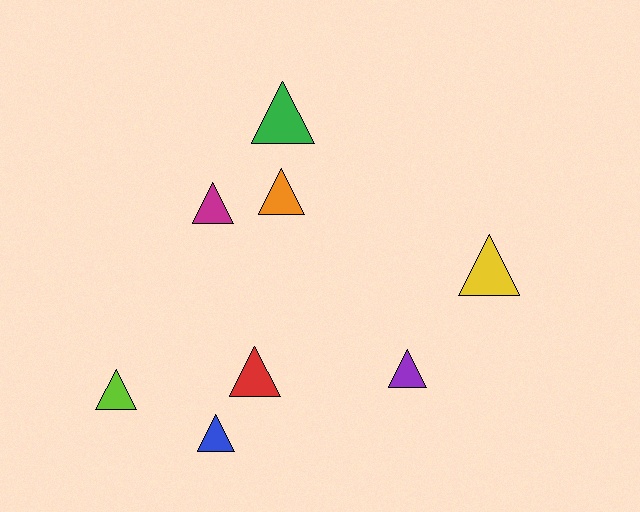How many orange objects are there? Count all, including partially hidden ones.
There is 1 orange object.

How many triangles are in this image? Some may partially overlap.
There are 8 triangles.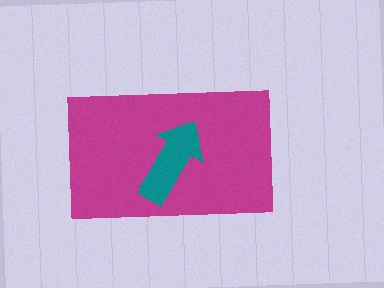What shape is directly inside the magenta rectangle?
The teal arrow.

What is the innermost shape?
The teal arrow.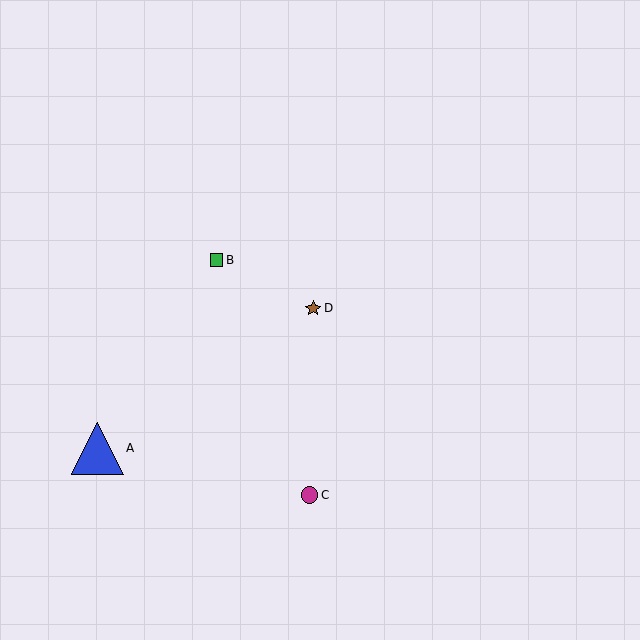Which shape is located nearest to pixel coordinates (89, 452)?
The blue triangle (labeled A) at (97, 448) is nearest to that location.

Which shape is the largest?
The blue triangle (labeled A) is the largest.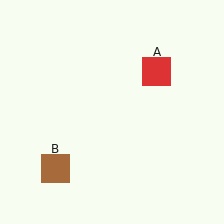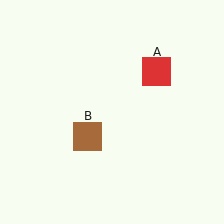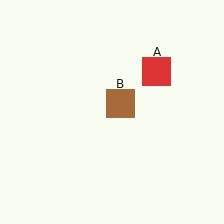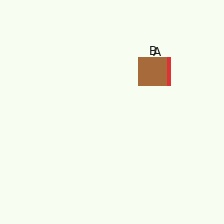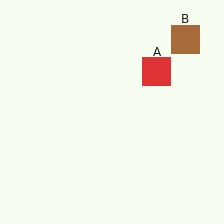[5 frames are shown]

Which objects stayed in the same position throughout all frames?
Red square (object A) remained stationary.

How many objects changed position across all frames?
1 object changed position: brown square (object B).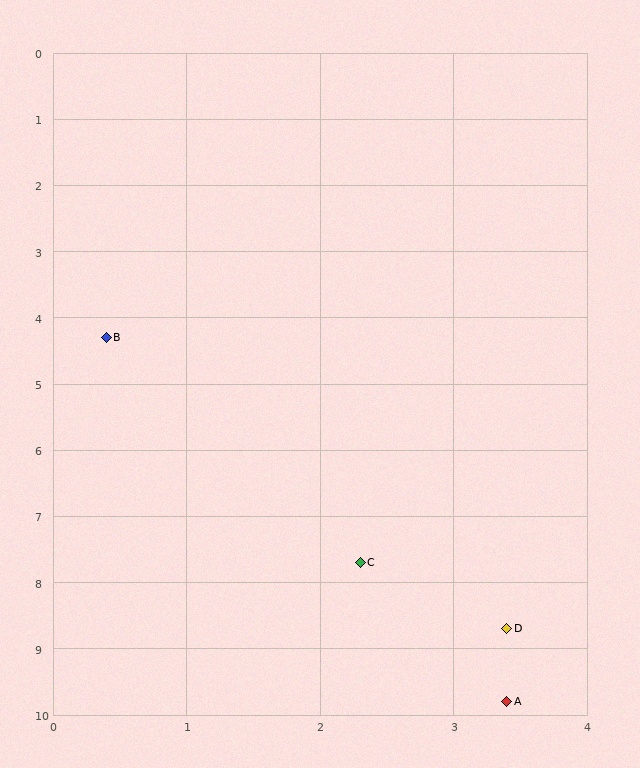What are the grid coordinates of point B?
Point B is at approximately (0.4, 4.3).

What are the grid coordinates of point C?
Point C is at approximately (2.3, 7.7).